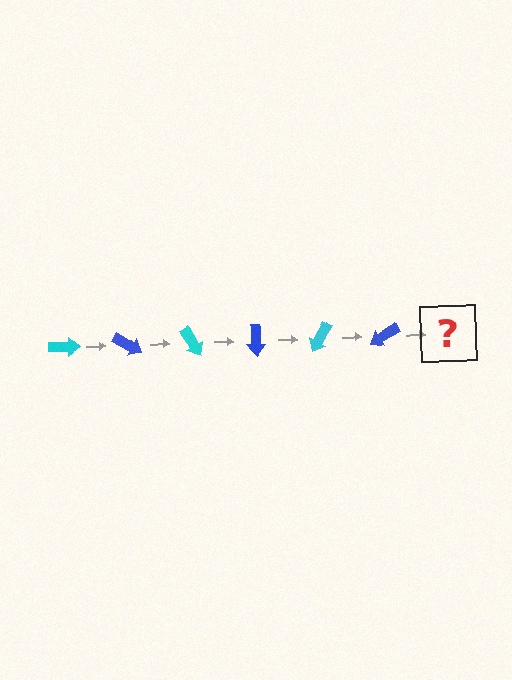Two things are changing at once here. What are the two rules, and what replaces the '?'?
The two rules are that it rotates 30 degrees each step and the color cycles through cyan and blue. The '?' should be a cyan arrow, rotated 180 degrees from the start.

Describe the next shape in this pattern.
It should be a cyan arrow, rotated 180 degrees from the start.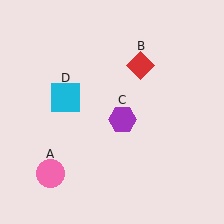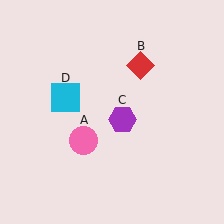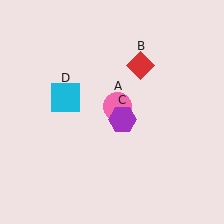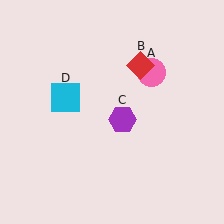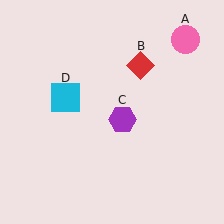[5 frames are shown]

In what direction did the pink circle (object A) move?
The pink circle (object A) moved up and to the right.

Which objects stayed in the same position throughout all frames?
Red diamond (object B) and purple hexagon (object C) and cyan square (object D) remained stationary.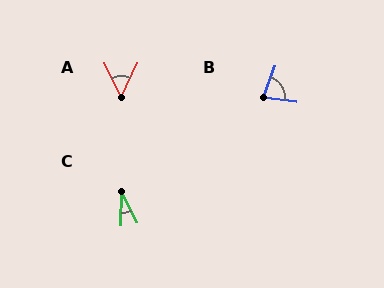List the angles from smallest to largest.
C (27°), A (52°), B (77°).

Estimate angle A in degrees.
Approximately 52 degrees.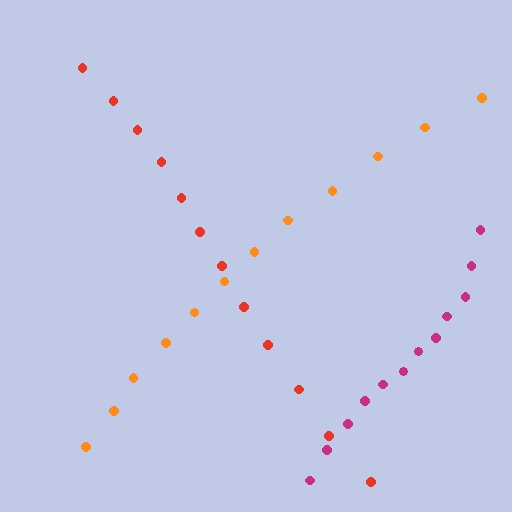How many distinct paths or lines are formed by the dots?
There are 3 distinct paths.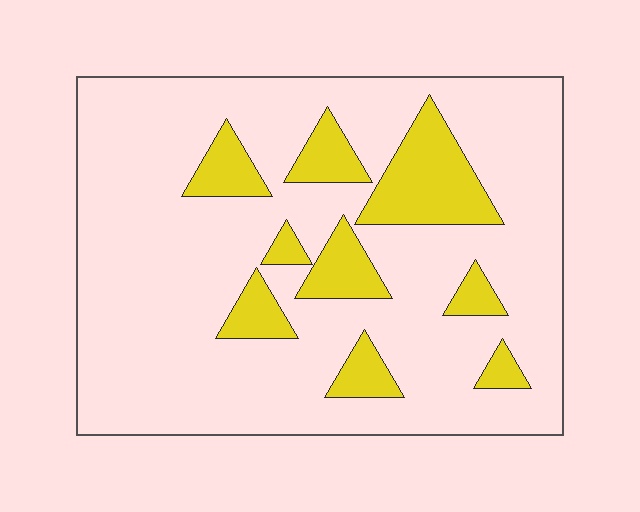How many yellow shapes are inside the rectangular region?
9.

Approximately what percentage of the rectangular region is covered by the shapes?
Approximately 20%.